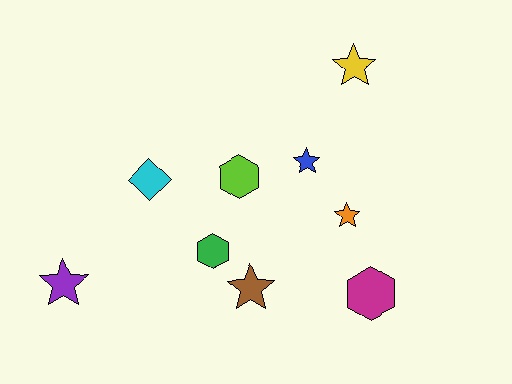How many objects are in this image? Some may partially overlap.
There are 9 objects.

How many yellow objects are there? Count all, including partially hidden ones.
There is 1 yellow object.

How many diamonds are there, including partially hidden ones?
There is 1 diamond.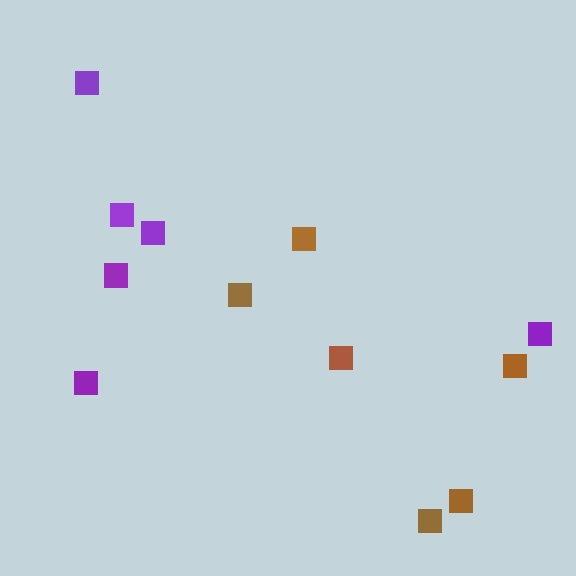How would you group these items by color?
There are 2 groups: one group of brown squares (6) and one group of purple squares (6).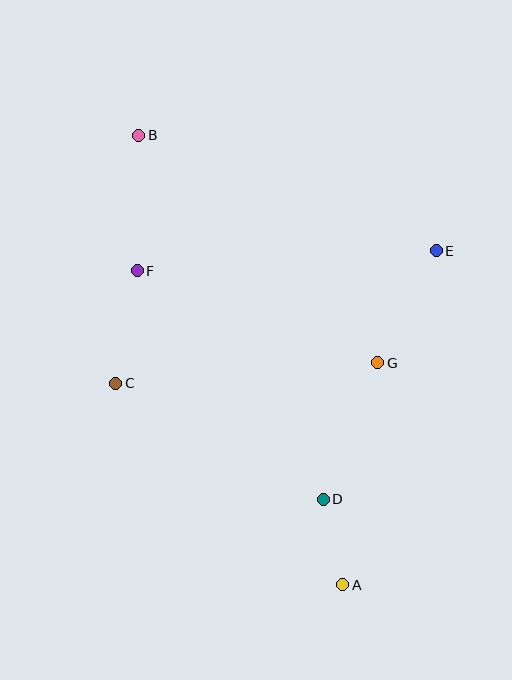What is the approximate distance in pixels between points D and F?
The distance between D and F is approximately 295 pixels.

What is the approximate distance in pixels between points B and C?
The distance between B and C is approximately 249 pixels.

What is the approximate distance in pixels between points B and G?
The distance between B and G is approximately 330 pixels.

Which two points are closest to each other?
Points A and D are closest to each other.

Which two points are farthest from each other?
Points A and B are farthest from each other.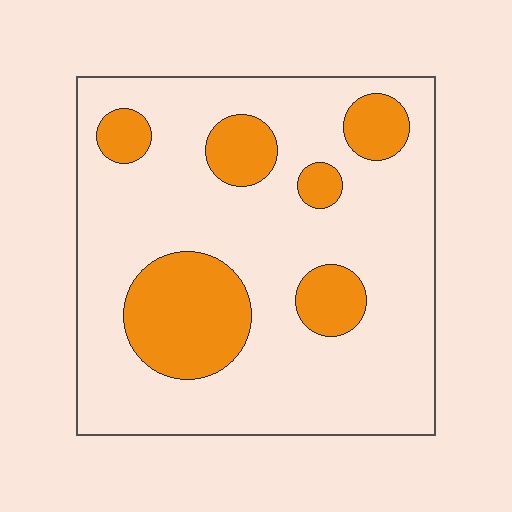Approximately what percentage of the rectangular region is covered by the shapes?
Approximately 20%.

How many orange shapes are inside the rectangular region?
6.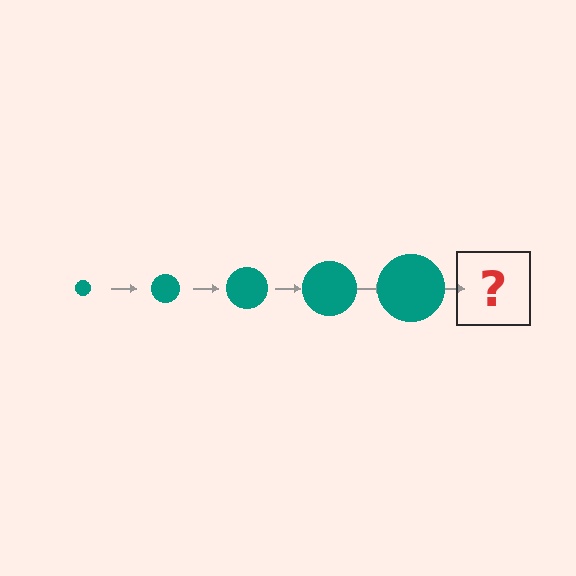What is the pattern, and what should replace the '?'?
The pattern is that the circle gets progressively larger each step. The '?' should be a teal circle, larger than the previous one.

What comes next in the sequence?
The next element should be a teal circle, larger than the previous one.